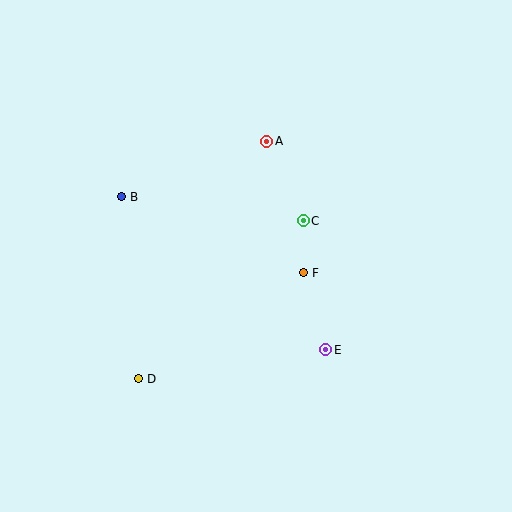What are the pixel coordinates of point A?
Point A is at (267, 141).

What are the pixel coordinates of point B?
Point B is at (122, 197).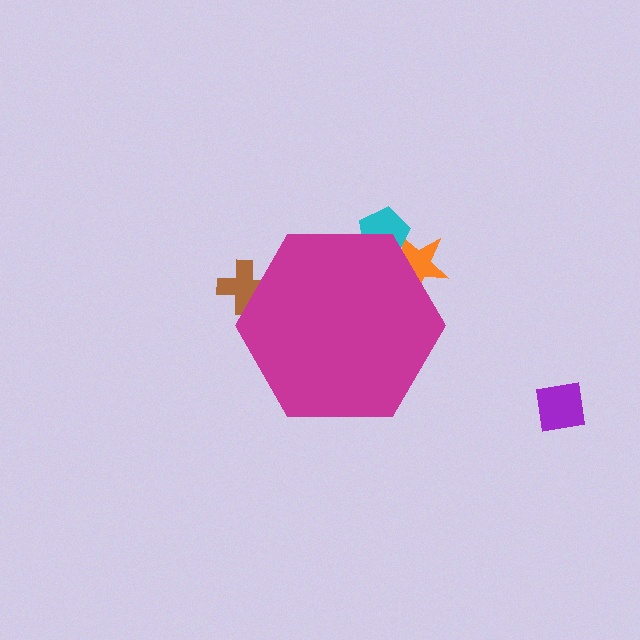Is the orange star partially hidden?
Yes, the orange star is partially hidden behind the magenta hexagon.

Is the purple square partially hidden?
No, the purple square is fully visible.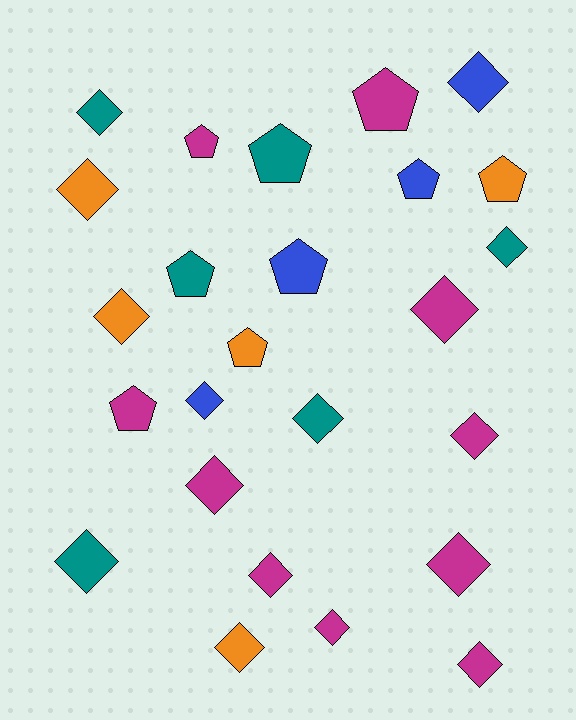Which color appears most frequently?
Magenta, with 10 objects.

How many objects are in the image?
There are 25 objects.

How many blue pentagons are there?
There are 2 blue pentagons.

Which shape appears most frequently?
Diamond, with 16 objects.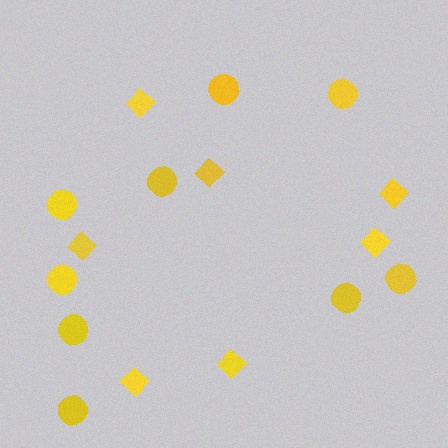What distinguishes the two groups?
There are 2 groups: one group of circles (9) and one group of diamonds (7).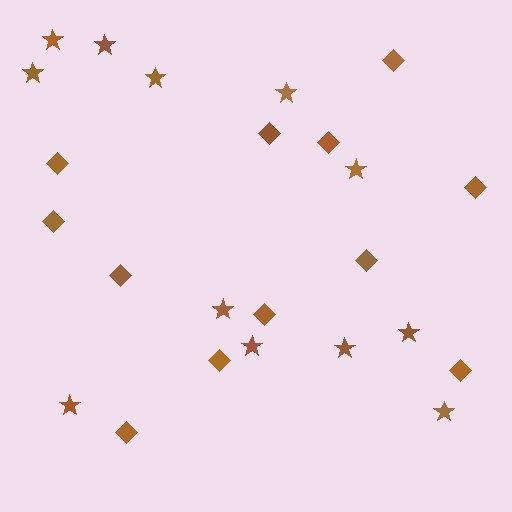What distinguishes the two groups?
There are 2 groups: one group of diamonds (12) and one group of stars (12).